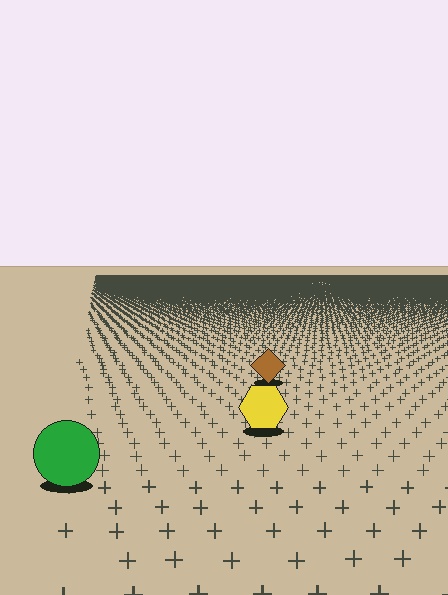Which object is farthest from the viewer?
The brown diamond is farthest from the viewer. It appears smaller and the ground texture around it is denser.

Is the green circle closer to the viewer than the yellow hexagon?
Yes. The green circle is closer — you can tell from the texture gradient: the ground texture is coarser near it.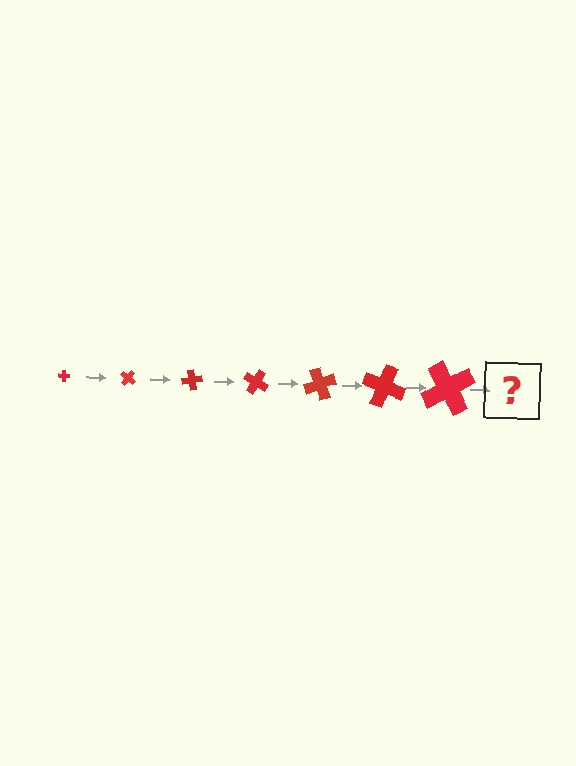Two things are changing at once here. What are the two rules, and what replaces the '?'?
The two rules are that the cross grows larger each step and it rotates 40 degrees each step. The '?' should be a cross, larger than the previous one and rotated 280 degrees from the start.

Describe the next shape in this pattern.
It should be a cross, larger than the previous one and rotated 280 degrees from the start.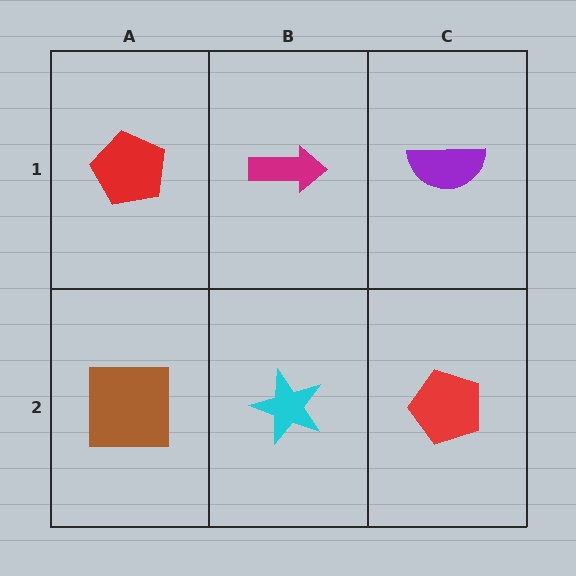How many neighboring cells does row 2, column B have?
3.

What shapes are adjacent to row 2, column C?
A purple semicircle (row 1, column C), a cyan star (row 2, column B).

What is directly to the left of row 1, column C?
A magenta arrow.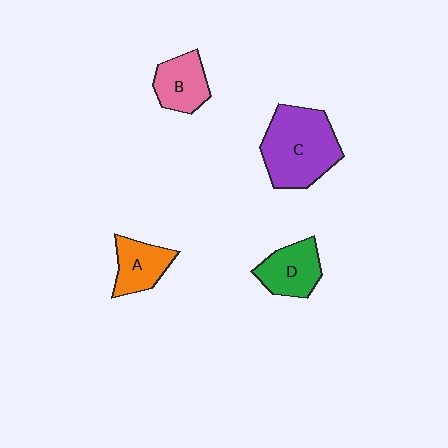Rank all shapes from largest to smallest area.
From largest to smallest: C (purple), D (green), B (pink), A (orange).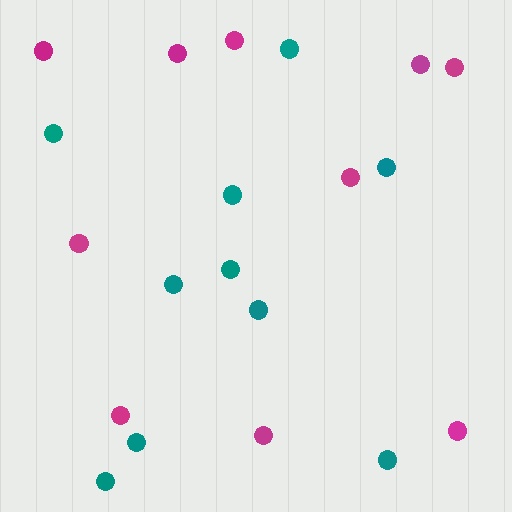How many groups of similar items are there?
There are 2 groups: one group of magenta circles (10) and one group of teal circles (10).